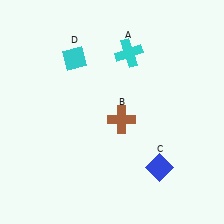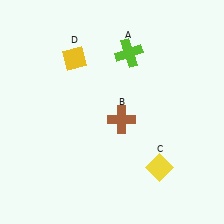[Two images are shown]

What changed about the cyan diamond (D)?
In Image 1, D is cyan. In Image 2, it changed to yellow.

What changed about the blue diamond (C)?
In Image 1, C is blue. In Image 2, it changed to yellow.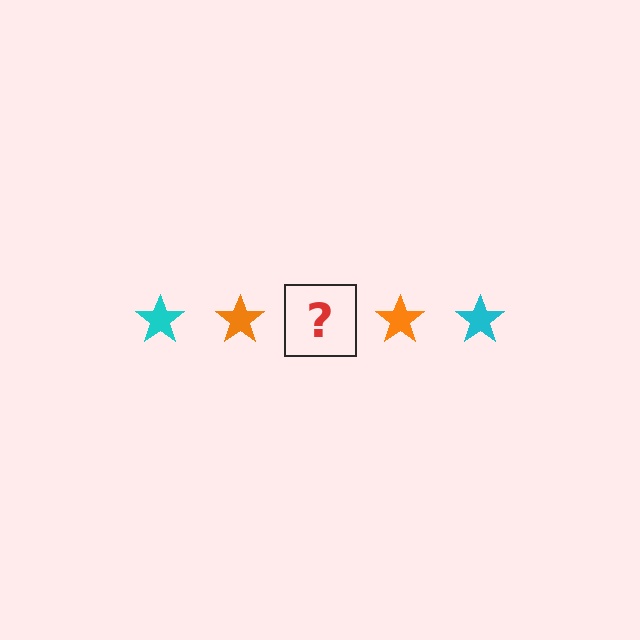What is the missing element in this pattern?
The missing element is a cyan star.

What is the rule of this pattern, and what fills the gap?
The rule is that the pattern cycles through cyan, orange stars. The gap should be filled with a cyan star.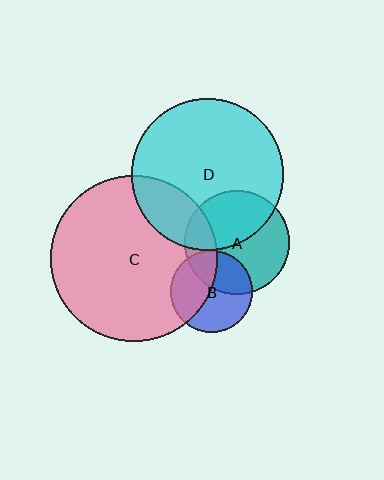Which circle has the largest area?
Circle C (pink).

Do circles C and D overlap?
Yes.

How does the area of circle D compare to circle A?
Approximately 2.1 times.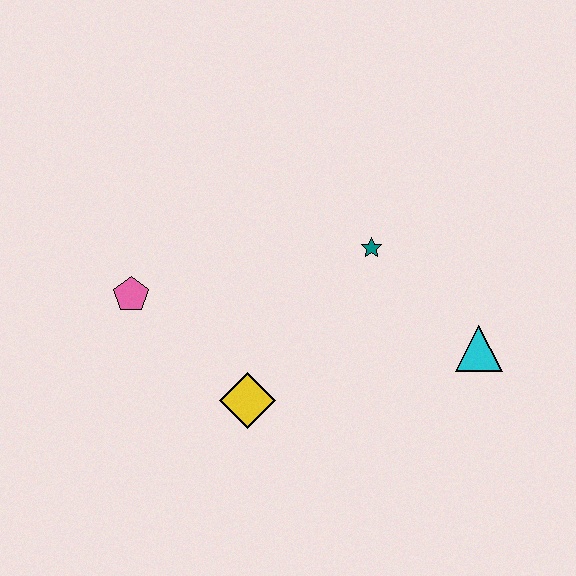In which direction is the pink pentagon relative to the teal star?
The pink pentagon is to the left of the teal star.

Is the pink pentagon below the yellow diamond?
No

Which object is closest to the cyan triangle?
The teal star is closest to the cyan triangle.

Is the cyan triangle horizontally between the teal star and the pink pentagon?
No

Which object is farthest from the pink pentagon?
The cyan triangle is farthest from the pink pentagon.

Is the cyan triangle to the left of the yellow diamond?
No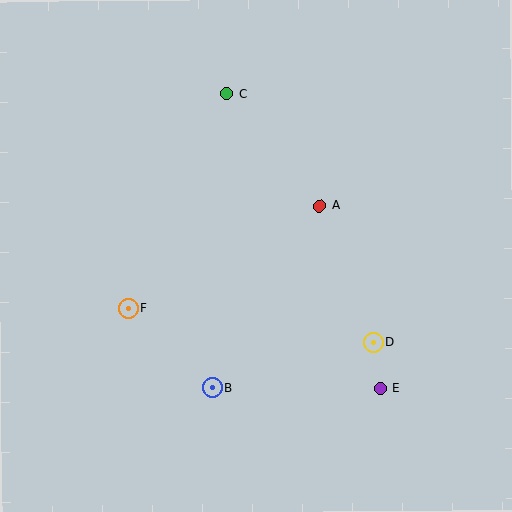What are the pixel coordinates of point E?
Point E is at (380, 388).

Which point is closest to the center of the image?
Point A at (319, 206) is closest to the center.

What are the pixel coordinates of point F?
Point F is at (129, 308).